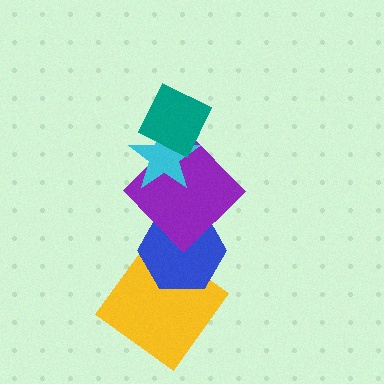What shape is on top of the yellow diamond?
The blue hexagon is on top of the yellow diamond.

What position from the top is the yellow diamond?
The yellow diamond is 5th from the top.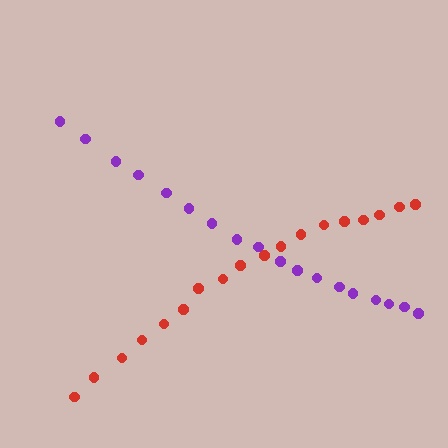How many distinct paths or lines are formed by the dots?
There are 2 distinct paths.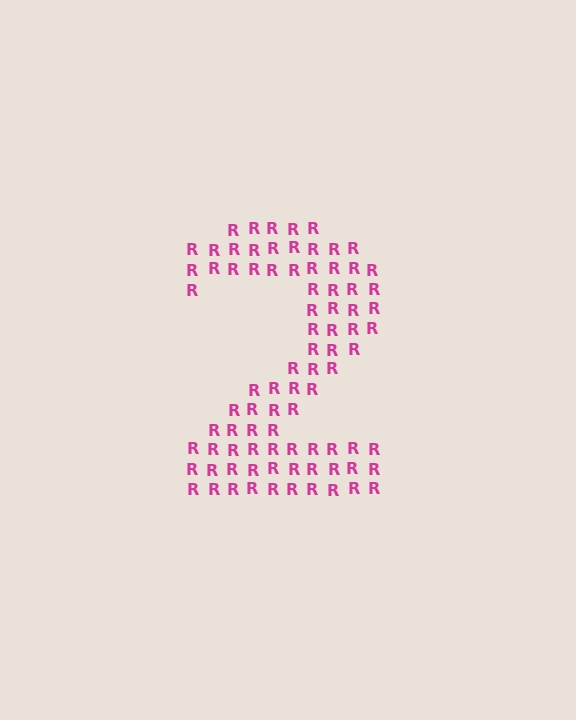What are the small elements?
The small elements are letter R's.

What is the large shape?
The large shape is the digit 2.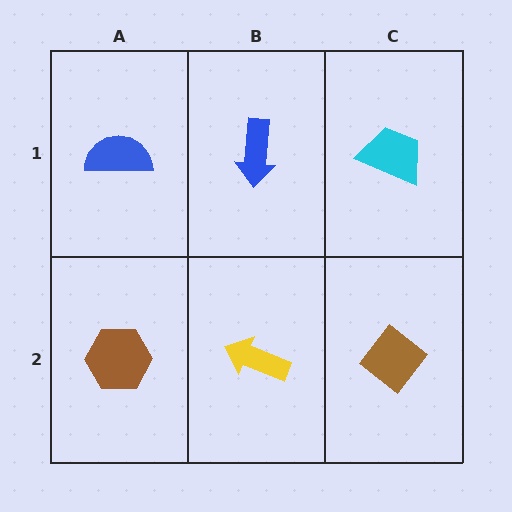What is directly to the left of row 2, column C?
A yellow arrow.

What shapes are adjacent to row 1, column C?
A brown diamond (row 2, column C), a blue arrow (row 1, column B).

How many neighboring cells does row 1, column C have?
2.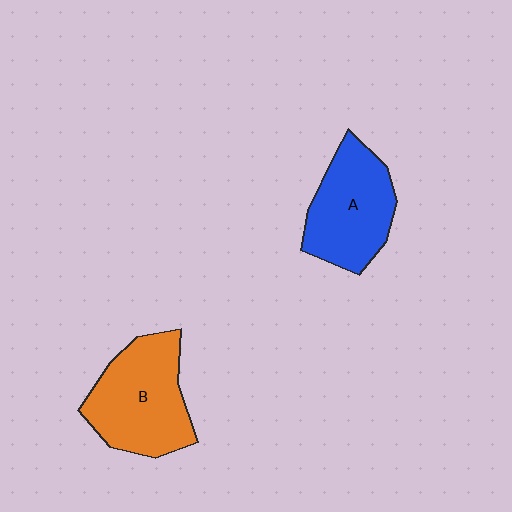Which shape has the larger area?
Shape B (orange).